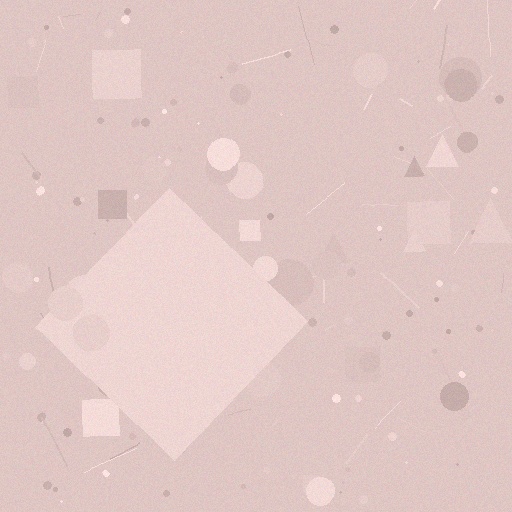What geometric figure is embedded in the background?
A diamond is embedded in the background.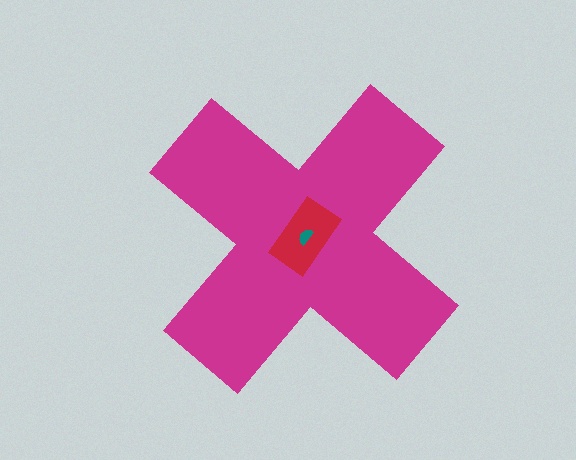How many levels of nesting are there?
3.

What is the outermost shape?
The magenta cross.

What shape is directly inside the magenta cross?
The red rectangle.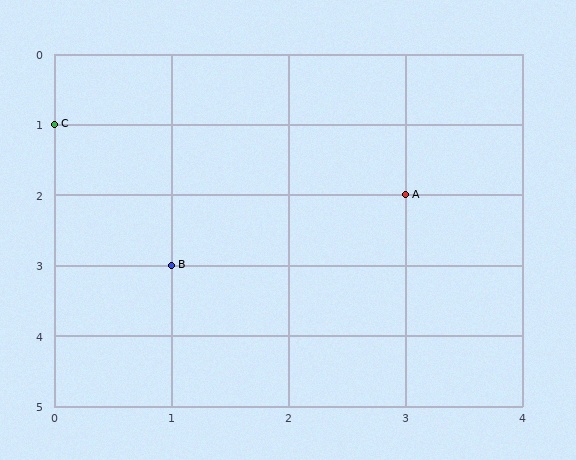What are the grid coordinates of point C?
Point C is at grid coordinates (0, 1).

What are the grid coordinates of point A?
Point A is at grid coordinates (3, 2).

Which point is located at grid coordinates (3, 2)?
Point A is at (3, 2).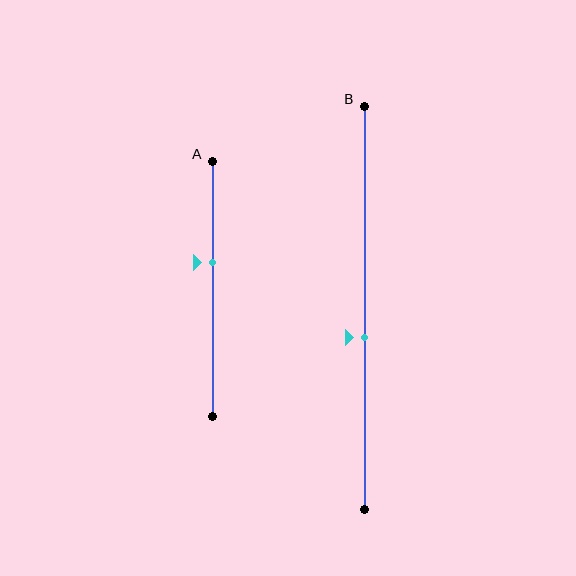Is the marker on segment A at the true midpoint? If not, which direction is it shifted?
No, the marker on segment A is shifted upward by about 10% of the segment length.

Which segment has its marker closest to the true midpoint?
Segment B has its marker closest to the true midpoint.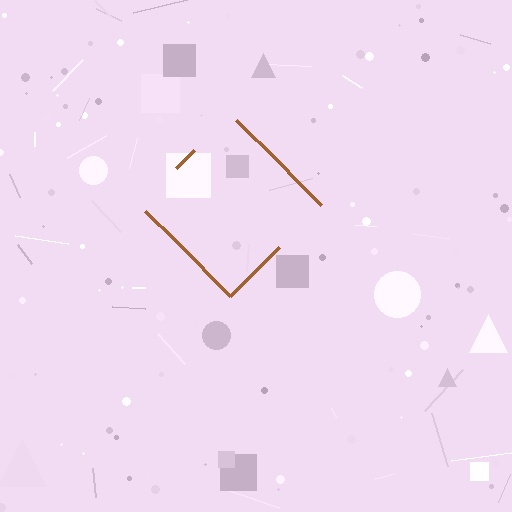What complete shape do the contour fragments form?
The contour fragments form a diamond.